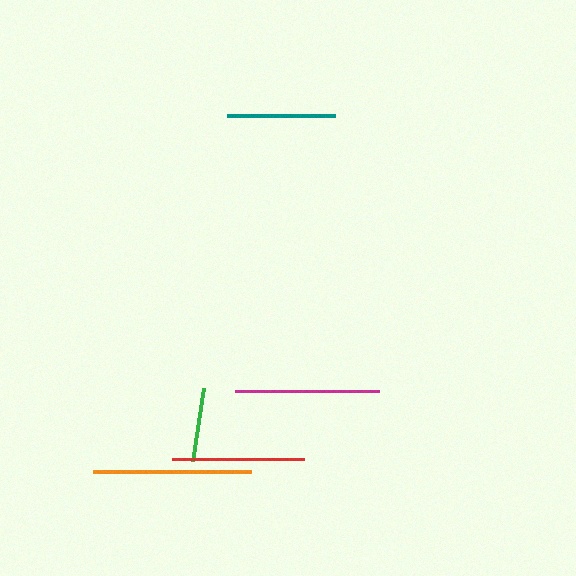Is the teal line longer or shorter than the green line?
The teal line is longer than the green line.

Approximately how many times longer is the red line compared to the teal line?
The red line is approximately 1.2 times the length of the teal line.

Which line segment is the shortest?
The green line is the shortest at approximately 74 pixels.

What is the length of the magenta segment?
The magenta segment is approximately 144 pixels long.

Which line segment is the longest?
The orange line is the longest at approximately 157 pixels.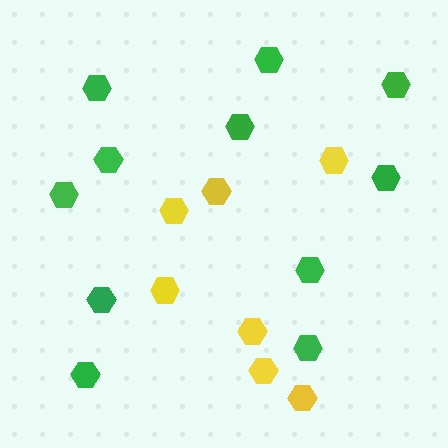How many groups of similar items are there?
There are 2 groups: one group of yellow hexagons (7) and one group of green hexagons (11).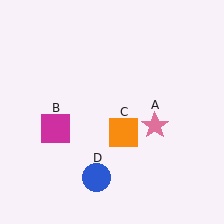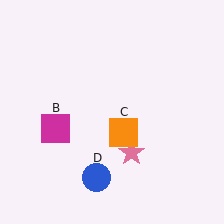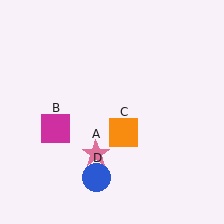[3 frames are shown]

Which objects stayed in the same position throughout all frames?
Magenta square (object B) and orange square (object C) and blue circle (object D) remained stationary.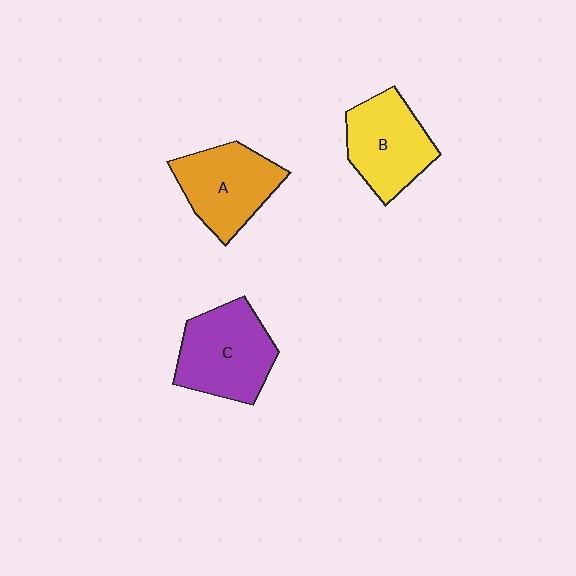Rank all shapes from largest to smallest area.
From largest to smallest: C (purple), A (orange), B (yellow).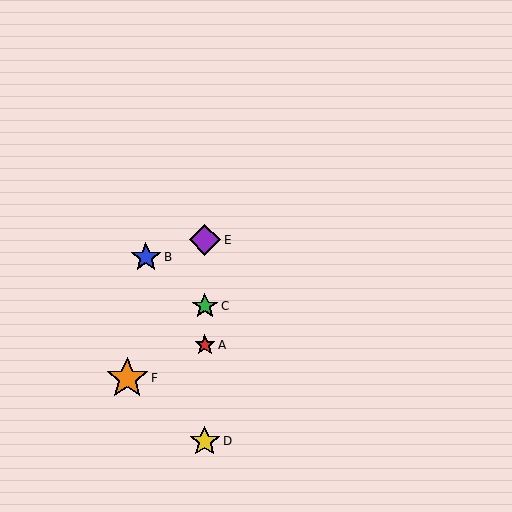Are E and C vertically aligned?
Yes, both are at x≈205.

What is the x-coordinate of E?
Object E is at x≈205.